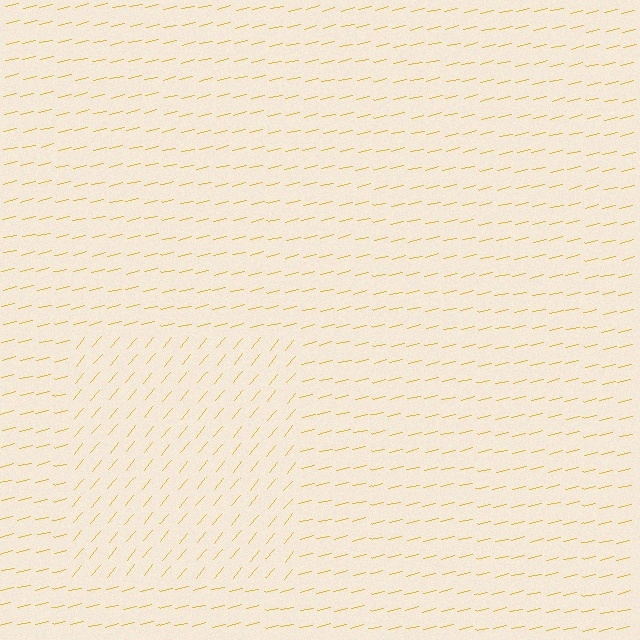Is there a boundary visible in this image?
Yes, there is a texture boundary formed by a change in line orientation.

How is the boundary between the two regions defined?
The boundary is defined purely by a change in line orientation (approximately 38 degrees difference). All lines are the same color and thickness.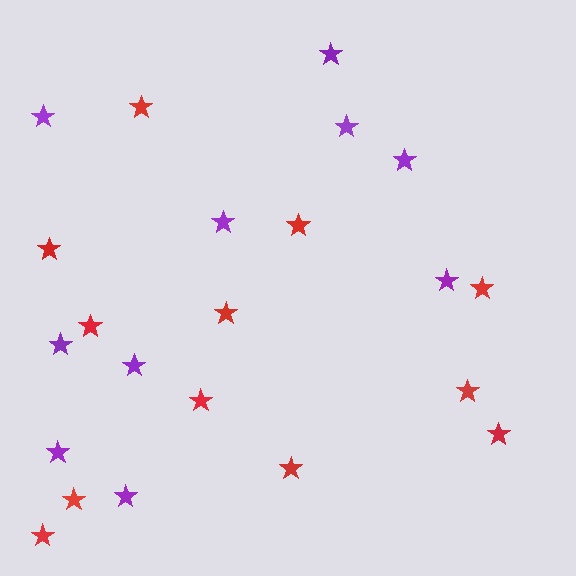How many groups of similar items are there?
There are 2 groups: one group of purple stars (10) and one group of red stars (12).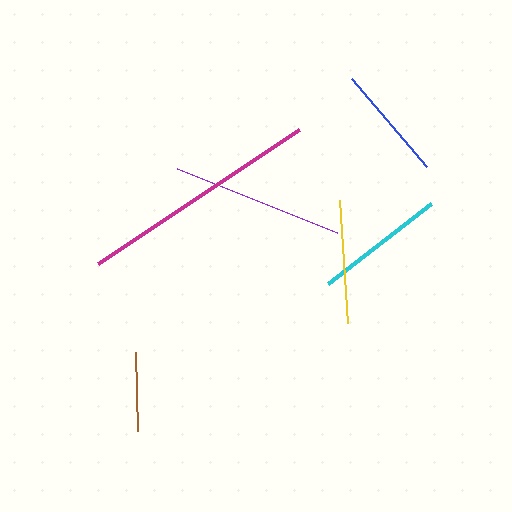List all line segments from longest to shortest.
From longest to shortest: magenta, purple, cyan, yellow, blue, brown.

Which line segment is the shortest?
The brown line is the shortest at approximately 79 pixels.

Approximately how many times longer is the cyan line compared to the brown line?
The cyan line is approximately 1.7 times the length of the brown line.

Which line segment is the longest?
The magenta line is the longest at approximately 242 pixels.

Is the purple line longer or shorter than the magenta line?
The magenta line is longer than the purple line.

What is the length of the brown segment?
The brown segment is approximately 79 pixels long.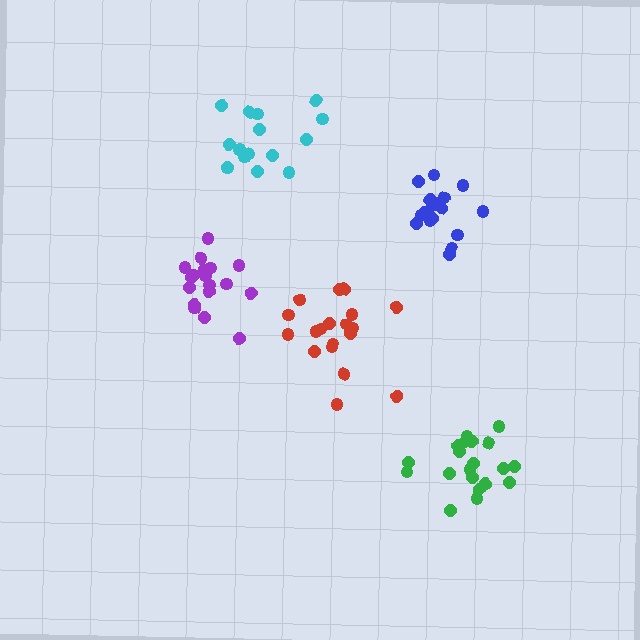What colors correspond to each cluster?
The clusters are colored: cyan, red, blue, purple, green.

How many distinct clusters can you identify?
There are 5 distinct clusters.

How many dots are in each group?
Group 1: 16 dots, Group 2: 19 dots, Group 3: 17 dots, Group 4: 18 dots, Group 5: 20 dots (90 total).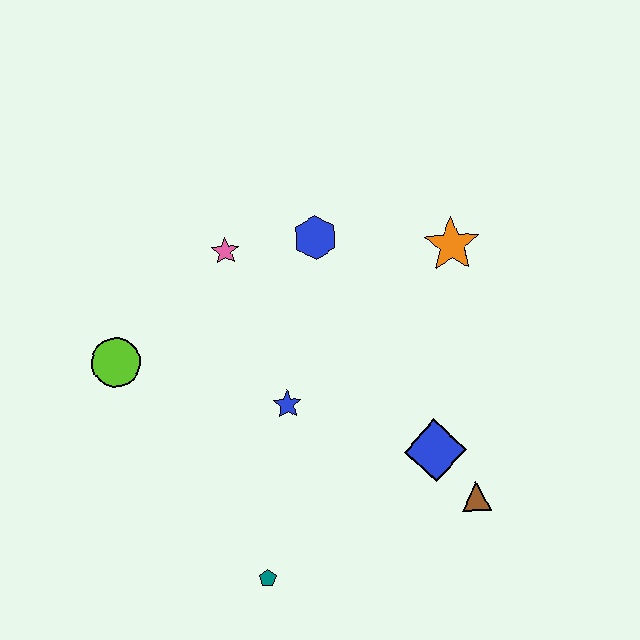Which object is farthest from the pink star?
The brown triangle is farthest from the pink star.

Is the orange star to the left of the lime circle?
No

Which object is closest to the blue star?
The blue diamond is closest to the blue star.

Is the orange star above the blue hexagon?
No